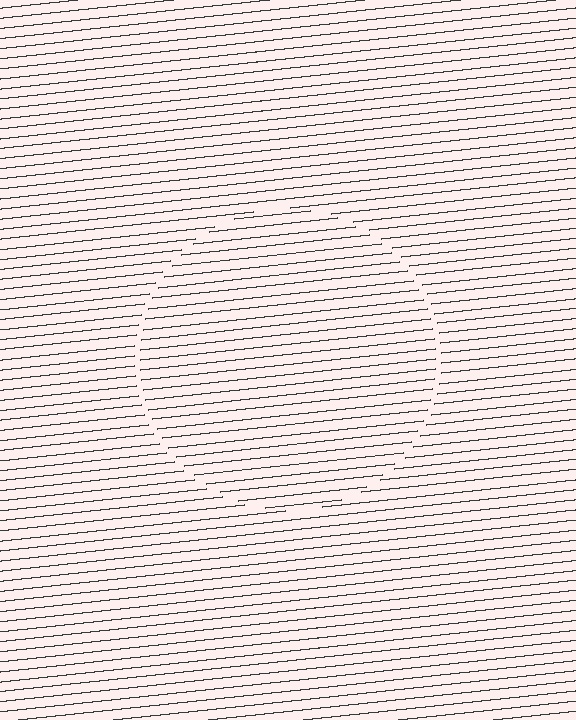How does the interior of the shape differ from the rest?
The interior of the shape contains the same grating, shifted by half a period — the contour is defined by the phase discontinuity where line-ends from the inner and outer gratings abut.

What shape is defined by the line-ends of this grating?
An illusory circle. The interior of the shape contains the same grating, shifted by half a period — the contour is defined by the phase discontinuity where line-ends from the inner and outer gratings abut.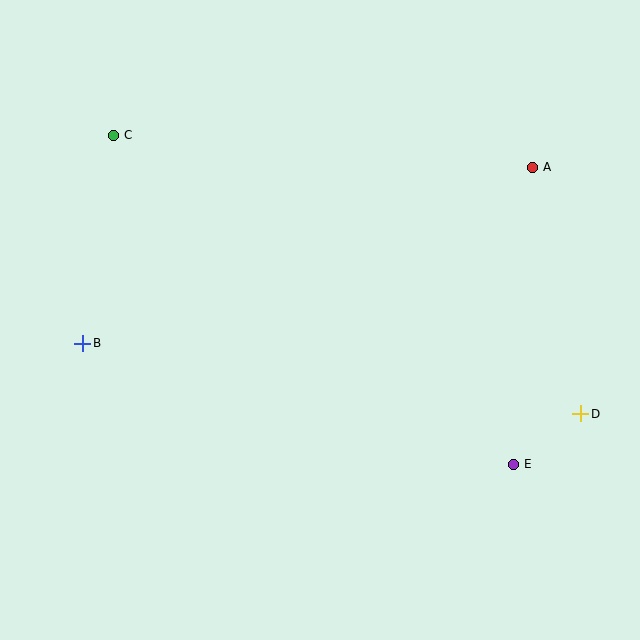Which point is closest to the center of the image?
Point B at (83, 343) is closest to the center.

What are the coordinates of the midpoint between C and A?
The midpoint between C and A is at (323, 151).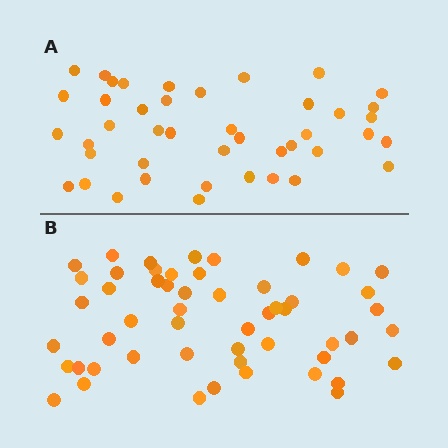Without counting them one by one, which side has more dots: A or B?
Region B (the bottom region) has more dots.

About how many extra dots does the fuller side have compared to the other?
Region B has roughly 10 or so more dots than region A.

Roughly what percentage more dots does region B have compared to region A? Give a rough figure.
About 25% more.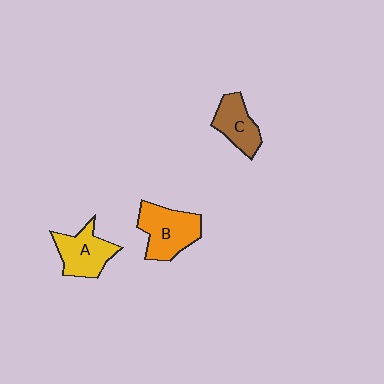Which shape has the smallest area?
Shape C (brown).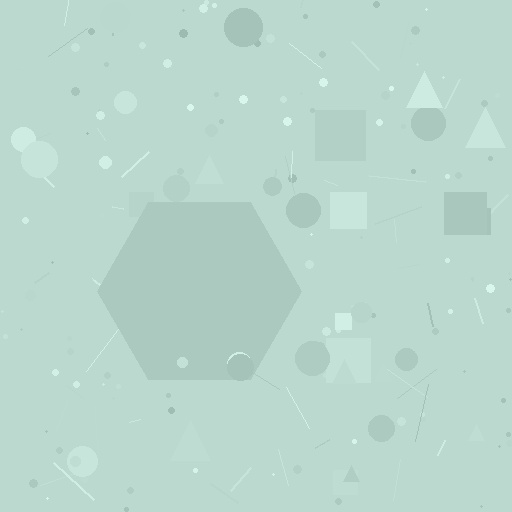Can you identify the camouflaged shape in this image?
The camouflaged shape is a hexagon.